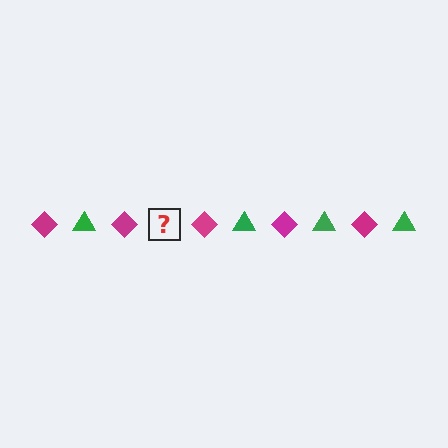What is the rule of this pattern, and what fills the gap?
The rule is that the pattern alternates between magenta diamond and green triangle. The gap should be filled with a green triangle.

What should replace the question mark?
The question mark should be replaced with a green triangle.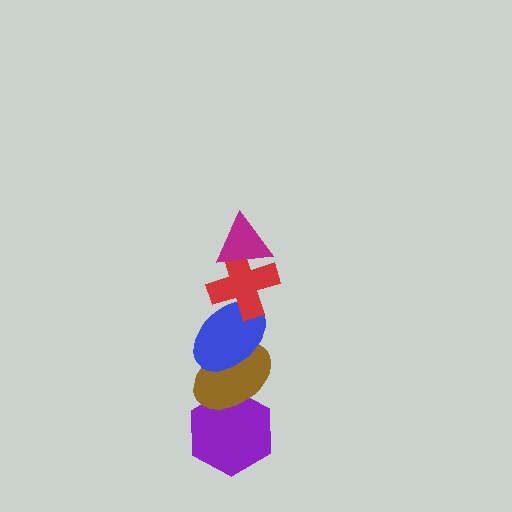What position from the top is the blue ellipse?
The blue ellipse is 3rd from the top.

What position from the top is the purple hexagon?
The purple hexagon is 5th from the top.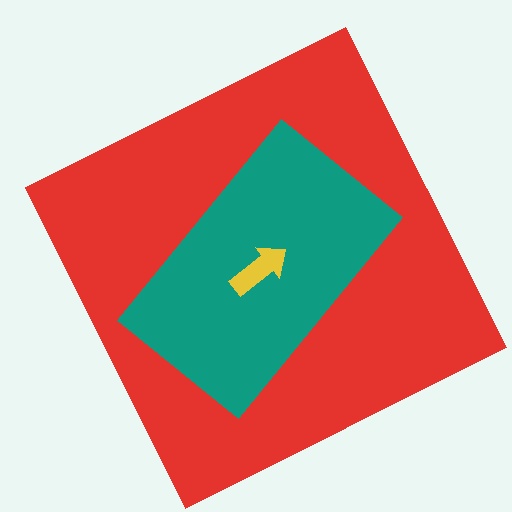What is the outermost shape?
The red square.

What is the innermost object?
The yellow arrow.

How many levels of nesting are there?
3.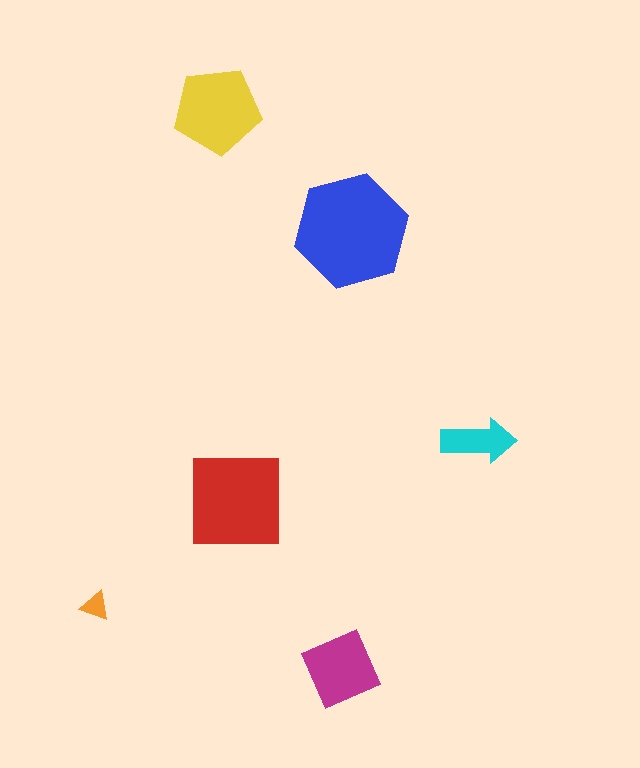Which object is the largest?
The blue hexagon.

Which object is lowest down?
The magenta diamond is bottommost.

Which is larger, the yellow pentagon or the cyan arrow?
The yellow pentagon.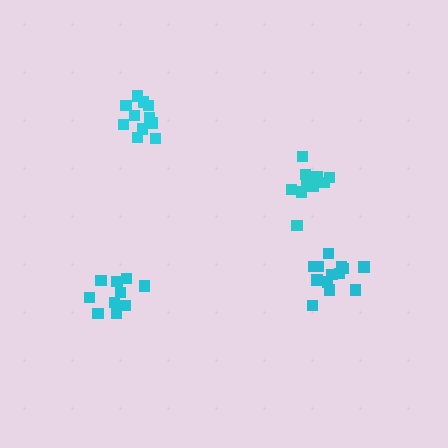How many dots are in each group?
Group 1: 11 dots, Group 2: 11 dots, Group 3: 11 dots, Group 4: 13 dots (46 total).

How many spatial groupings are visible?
There are 4 spatial groupings.